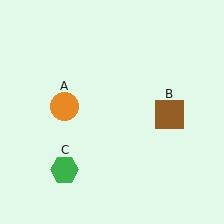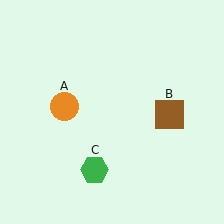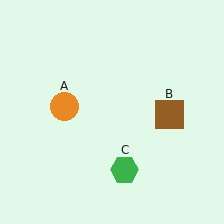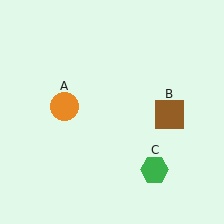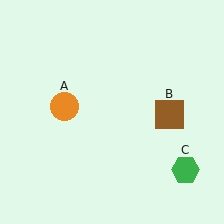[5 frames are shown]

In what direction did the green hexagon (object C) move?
The green hexagon (object C) moved right.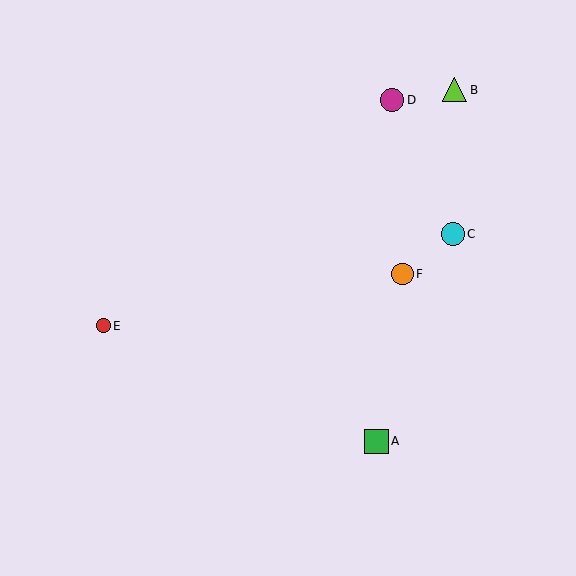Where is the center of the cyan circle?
The center of the cyan circle is at (453, 234).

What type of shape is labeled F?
Shape F is an orange circle.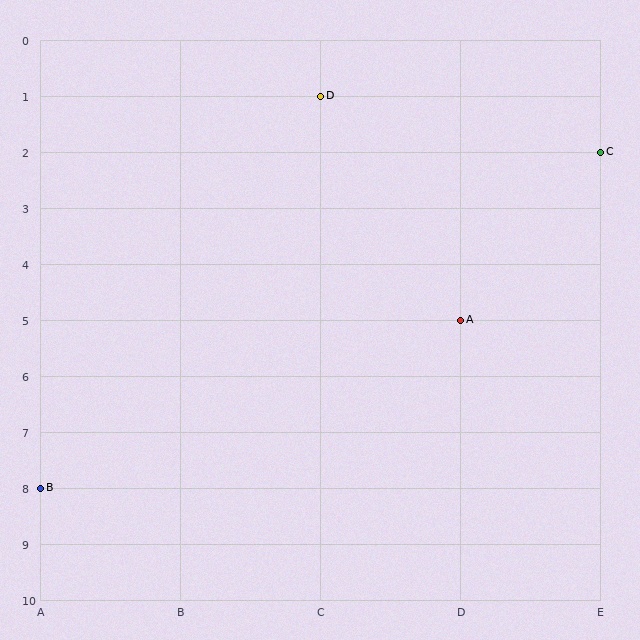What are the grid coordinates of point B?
Point B is at grid coordinates (A, 8).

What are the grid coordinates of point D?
Point D is at grid coordinates (C, 1).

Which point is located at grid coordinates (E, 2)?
Point C is at (E, 2).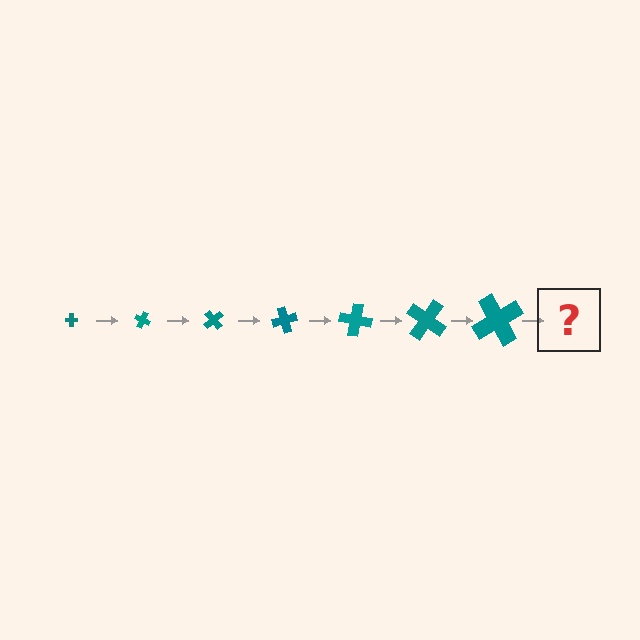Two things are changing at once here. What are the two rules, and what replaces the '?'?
The two rules are that the cross grows larger each step and it rotates 25 degrees each step. The '?' should be a cross, larger than the previous one and rotated 175 degrees from the start.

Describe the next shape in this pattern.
It should be a cross, larger than the previous one and rotated 175 degrees from the start.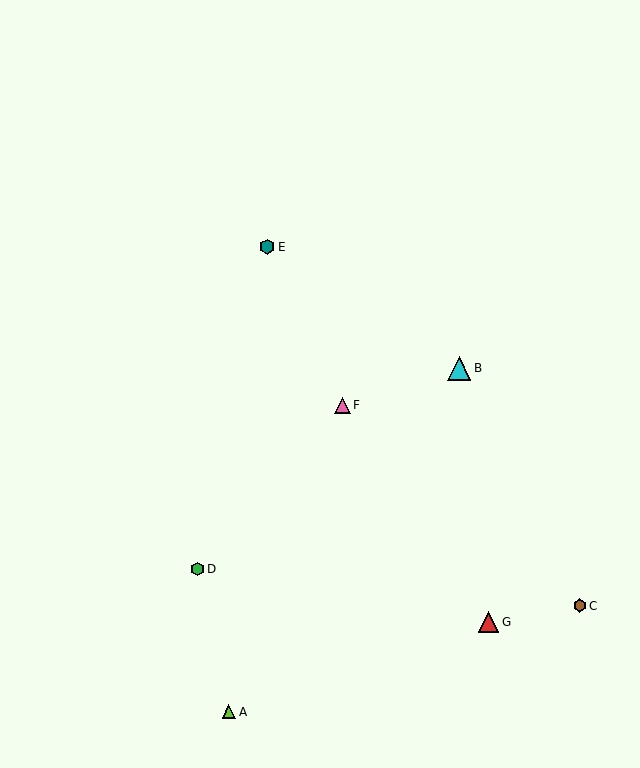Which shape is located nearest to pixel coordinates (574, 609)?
The brown hexagon (labeled C) at (580, 606) is nearest to that location.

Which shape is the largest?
The cyan triangle (labeled B) is the largest.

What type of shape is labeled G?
Shape G is a red triangle.